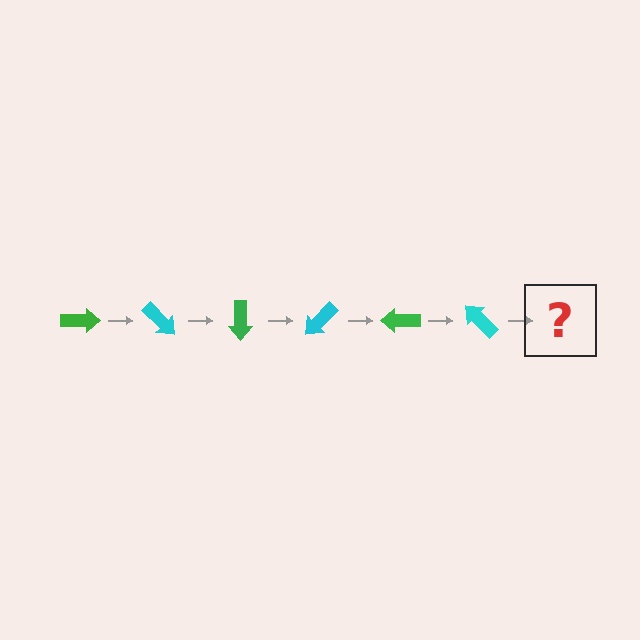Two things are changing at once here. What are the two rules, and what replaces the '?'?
The two rules are that it rotates 45 degrees each step and the color cycles through green and cyan. The '?' should be a green arrow, rotated 270 degrees from the start.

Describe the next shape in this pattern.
It should be a green arrow, rotated 270 degrees from the start.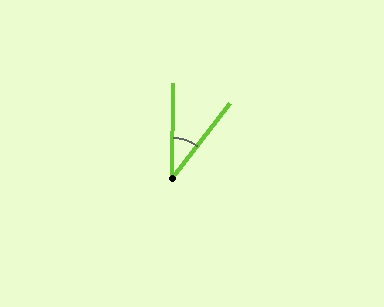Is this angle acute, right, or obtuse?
It is acute.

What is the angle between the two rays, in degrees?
Approximately 37 degrees.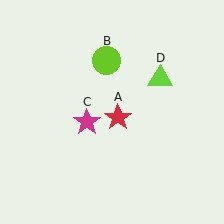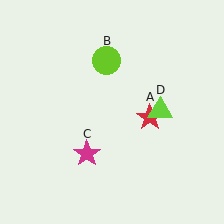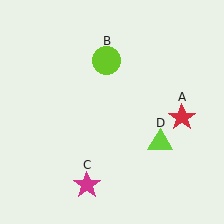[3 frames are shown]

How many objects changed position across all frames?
3 objects changed position: red star (object A), magenta star (object C), lime triangle (object D).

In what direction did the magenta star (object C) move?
The magenta star (object C) moved down.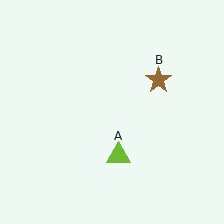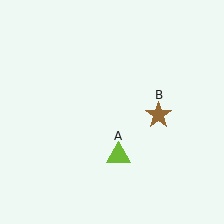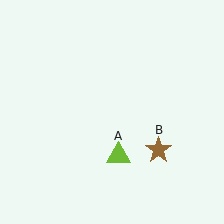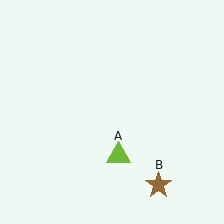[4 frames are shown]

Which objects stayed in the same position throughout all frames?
Lime triangle (object A) remained stationary.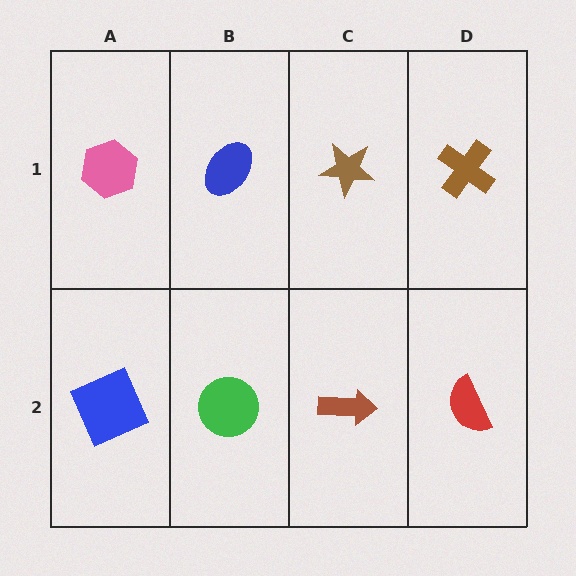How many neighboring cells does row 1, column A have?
2.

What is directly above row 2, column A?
A pink hexagon.